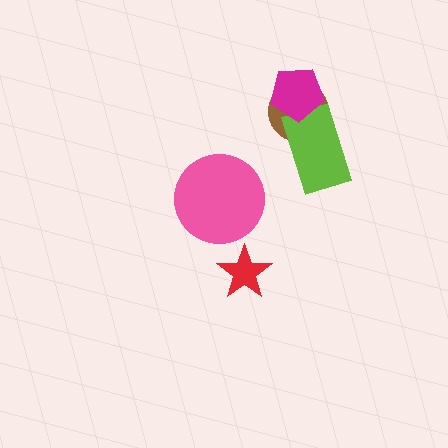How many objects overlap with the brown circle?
2 objects overlap with the brown circle.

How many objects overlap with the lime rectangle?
2 objects overlap with the lime rectangle.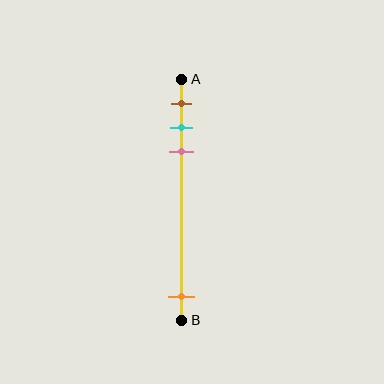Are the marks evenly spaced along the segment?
No, the marks are not evenly spaced.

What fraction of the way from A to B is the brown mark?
The brown mark is approximately 10% (0.1) of the way from A to B.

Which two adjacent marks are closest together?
The cyan and pink marks are the closest adjacent pair.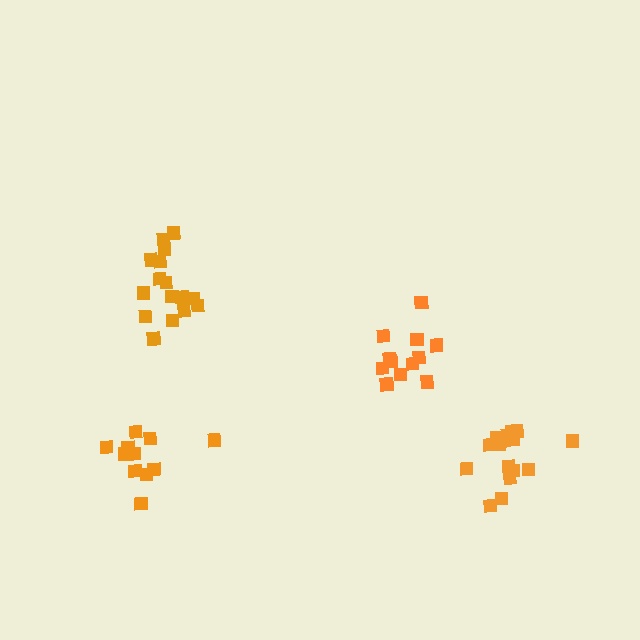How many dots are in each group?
Group 1: 16 dots, Group 2: 16 dots, Group 3: 13 dots, Group 4: 12 dots (57 total).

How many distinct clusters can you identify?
There are 4 distinct clusters.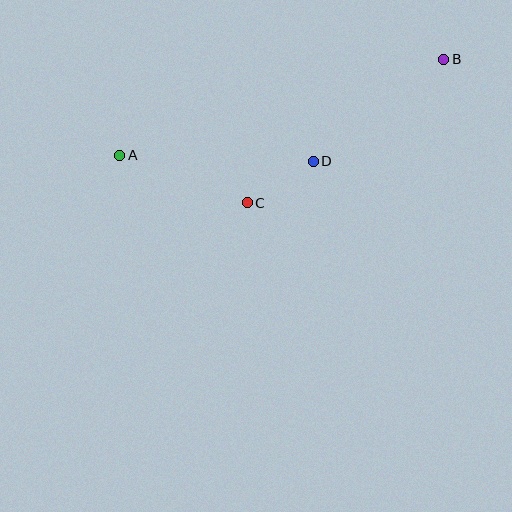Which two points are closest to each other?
Points C and D are closest to each other.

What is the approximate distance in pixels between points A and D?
The distance between A and D is approximately 194 pixels.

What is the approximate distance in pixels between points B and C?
The distance between B and C is approximately 243 pixels.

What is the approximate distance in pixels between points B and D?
The distance between B and D is approximately 165 pixels.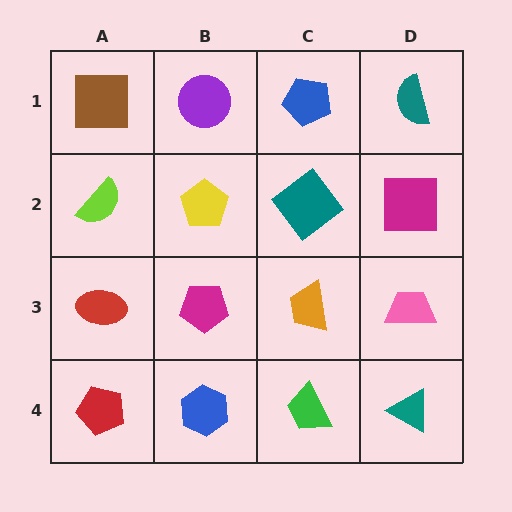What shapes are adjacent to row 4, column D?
A pink trapezoid (row 3, column D), a green trapezoid (row 4, column C).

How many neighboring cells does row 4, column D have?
2.